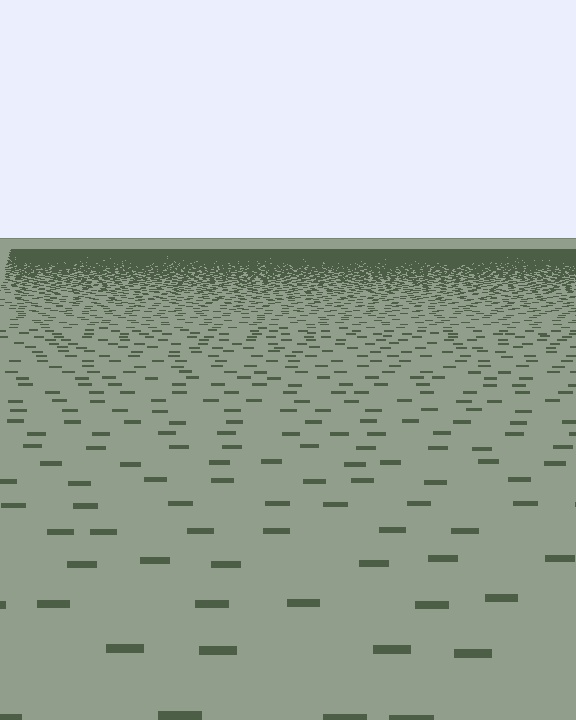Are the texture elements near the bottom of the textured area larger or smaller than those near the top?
Larger. Near the bottom, elements are closer to the viewer and appear at a bigger on-screen size.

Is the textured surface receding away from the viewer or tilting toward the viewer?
The surface is receding away from the viewer. Texture elements get smaller and denser toward the top.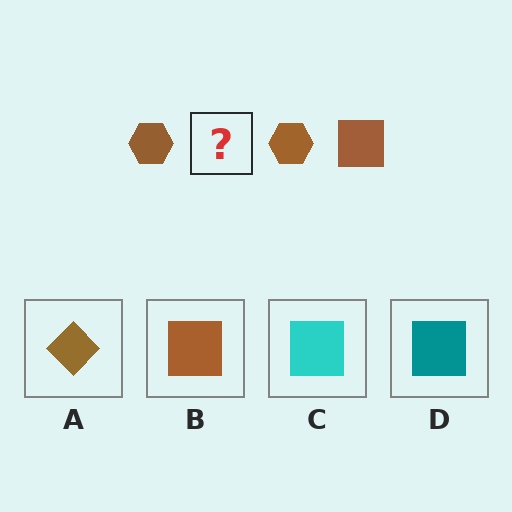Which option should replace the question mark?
Option B.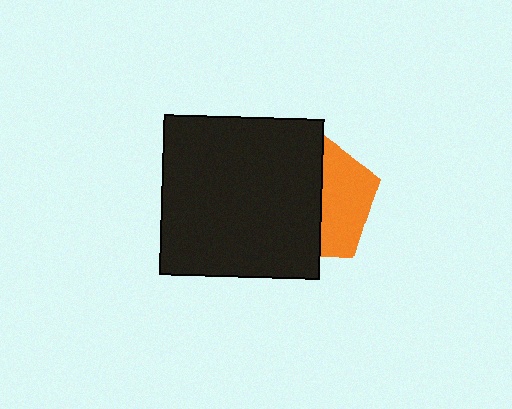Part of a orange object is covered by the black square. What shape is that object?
It is a pentagon.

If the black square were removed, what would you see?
You would see the complete orange pentagon.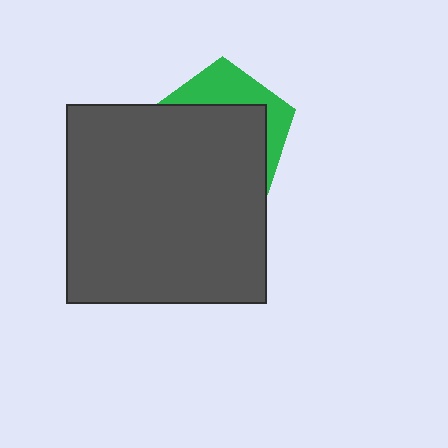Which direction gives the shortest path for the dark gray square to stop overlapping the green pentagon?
Moving down gives the shortest separation.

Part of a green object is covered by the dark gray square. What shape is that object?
It is a pentagon.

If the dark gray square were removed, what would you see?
You would see the complete green pentagon.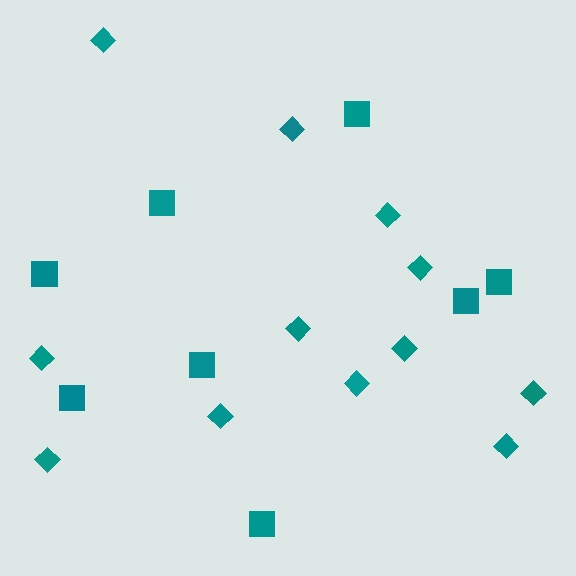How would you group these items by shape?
There are 2 groups: one group of diamonds (12) and one group of squares (8).